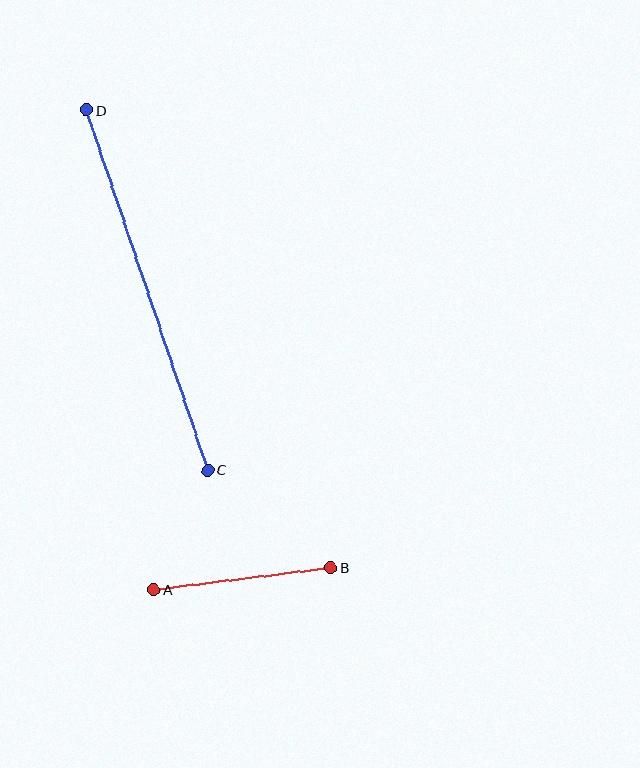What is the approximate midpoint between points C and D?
The midpoint is at approximately (147, 290) pixels.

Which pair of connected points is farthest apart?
Points C and D are farthest apart.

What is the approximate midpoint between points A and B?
The midpoint is at approximately (242, 578) pixels.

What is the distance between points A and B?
The distance is approximately 178 pixels.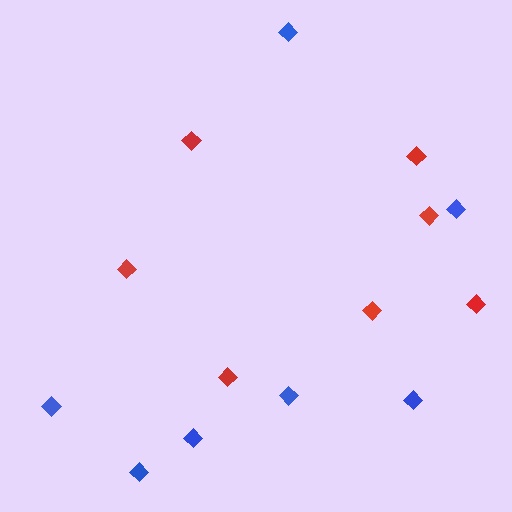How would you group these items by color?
There are 2 groups: one group of red diamonds (7) and one group of blue diamonds (7).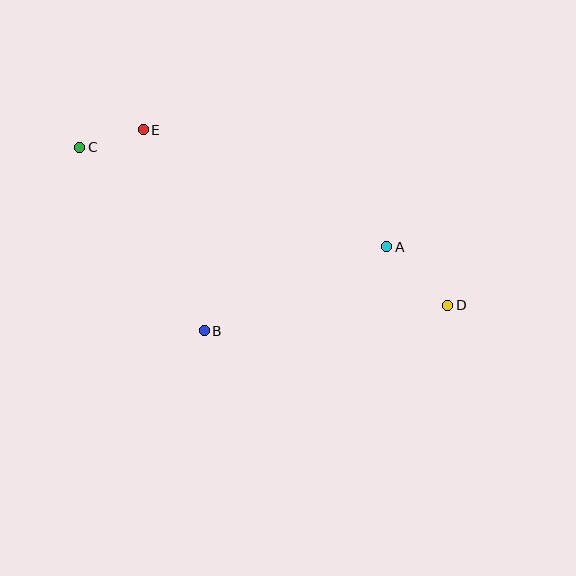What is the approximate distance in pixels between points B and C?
The distance between B and C is approximately 222 pixels.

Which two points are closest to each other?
Points C and E are closest to each other.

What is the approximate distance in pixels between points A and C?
The distance between A and C is approximately 323 pixels.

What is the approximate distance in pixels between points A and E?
The distance between A and E is approximately 270 pixels.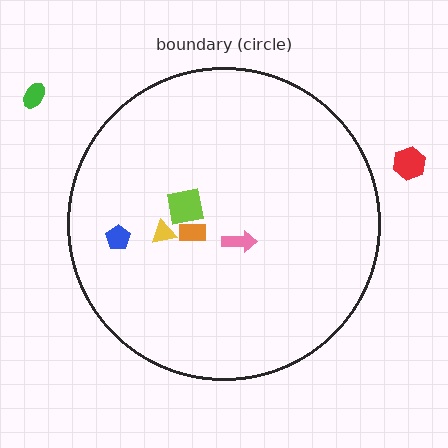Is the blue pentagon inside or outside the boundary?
Inside.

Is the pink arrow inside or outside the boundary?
Inside.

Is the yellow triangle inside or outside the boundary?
Inside.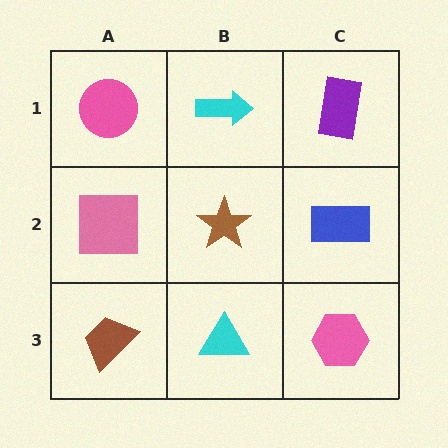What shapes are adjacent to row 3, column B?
A brown star (row 2, column B), a brown trapezoid (row 3, column A), a pink hexagon (row 3, column C).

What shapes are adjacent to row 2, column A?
A pink circle (row 1, column A), a brown trapezoid (row 3, column A), a brown star (row 2, column B).